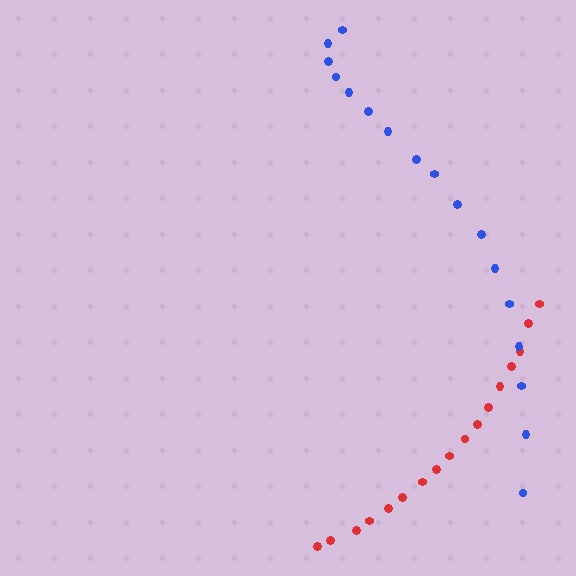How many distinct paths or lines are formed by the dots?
There are 2 distinct paths.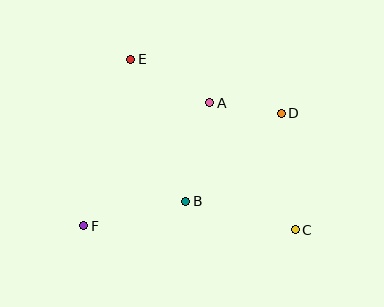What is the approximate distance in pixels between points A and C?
The distance between A and C is approximately 153 pixels.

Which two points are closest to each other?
Points A and D are closest to each other.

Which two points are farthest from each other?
Points C and E are farthest from each other.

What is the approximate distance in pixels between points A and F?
The distance between A and F is approximately 176 pixels.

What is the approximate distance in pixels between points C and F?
The distance between C and F is approximately 212 pixels.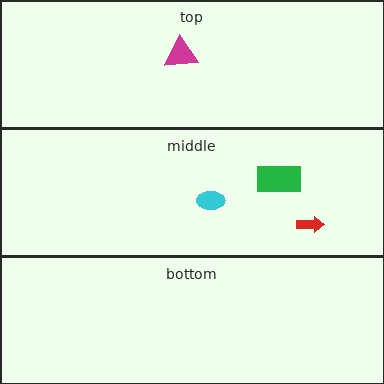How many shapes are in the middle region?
3.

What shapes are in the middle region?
The red arrow, the green rectangle, the cyan ellipse.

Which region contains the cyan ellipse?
The middle region.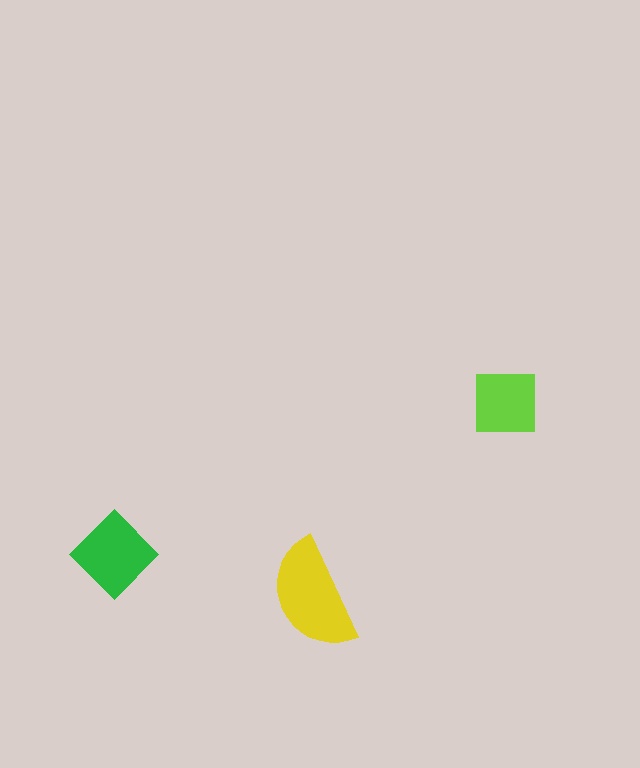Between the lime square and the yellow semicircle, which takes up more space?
The yellow semicircle.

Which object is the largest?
The yellow semicircle.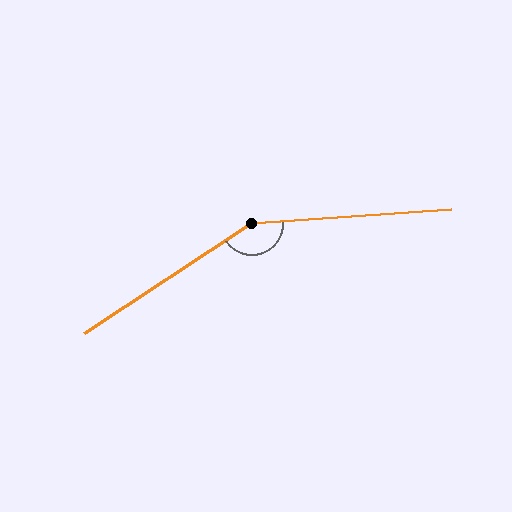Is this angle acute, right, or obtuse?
It is obtuse.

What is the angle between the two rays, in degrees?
Approximately 151 degrees.